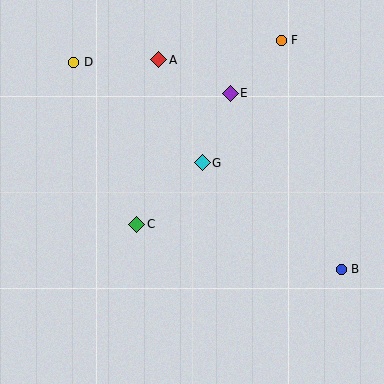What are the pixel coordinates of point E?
Point E is at (230, 93).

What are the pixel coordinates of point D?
Point D is at (74, 62).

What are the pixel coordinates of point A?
Point A is at (159, 60).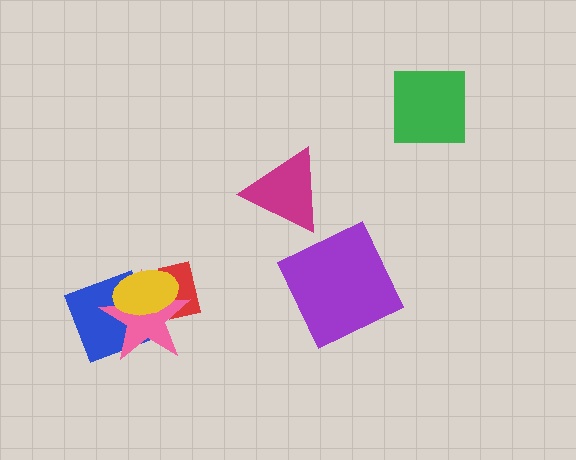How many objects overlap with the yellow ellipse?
3 objects overlap with the yellow ellipse.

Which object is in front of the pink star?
The yellow ellipse is in front of the pink star.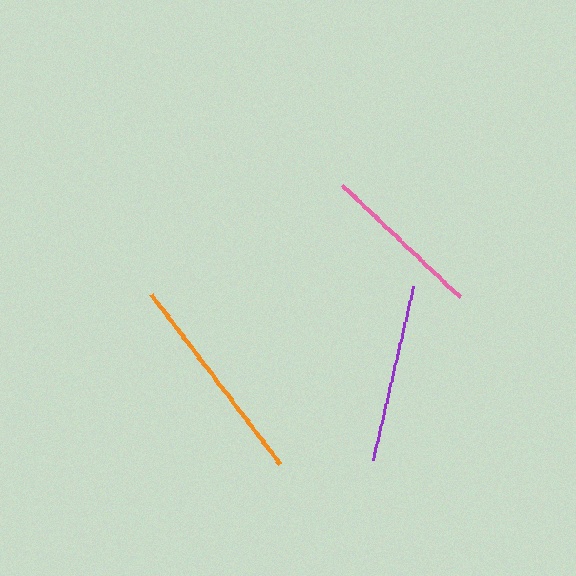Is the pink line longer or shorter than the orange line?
The orange line is longer than the pink line.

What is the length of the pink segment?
The pink segment is approximately 162 pixels long.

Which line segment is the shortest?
The pink line is the shortest at approximately 162 pixels.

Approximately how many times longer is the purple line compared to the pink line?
The purple line is approximately 1.1 times the length of the pink line.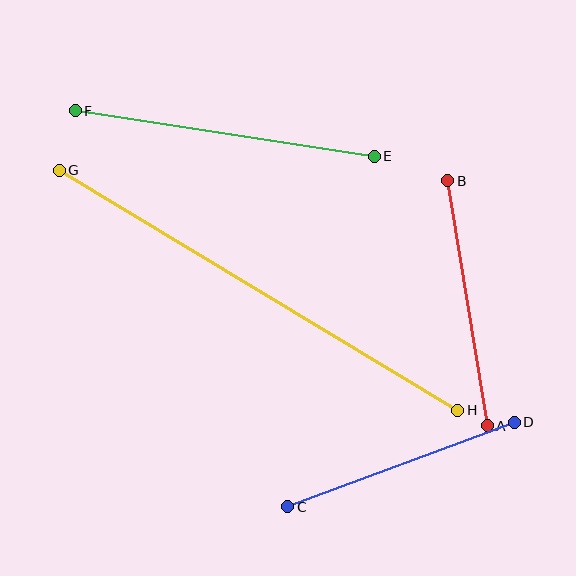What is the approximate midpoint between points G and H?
The midpoint is at approximately (258, 290) pixels.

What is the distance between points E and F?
The distance is approximately 302 pixels.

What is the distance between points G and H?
The distance is approximately 465 pixels.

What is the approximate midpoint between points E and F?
The midpoint is at approximately (225, 134) pixels.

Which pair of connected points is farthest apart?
Points G and H are farthest apart.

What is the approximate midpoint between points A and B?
The midpoint is at approximately (467, 303) pixels.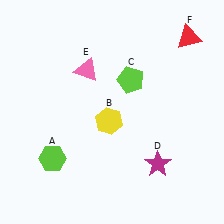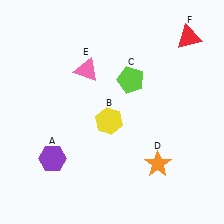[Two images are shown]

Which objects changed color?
A changed from lime to purple. D changed from magenta to orange.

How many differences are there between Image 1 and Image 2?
There are 2 differences between the two images.